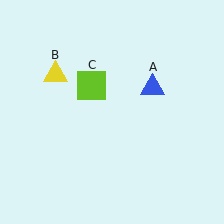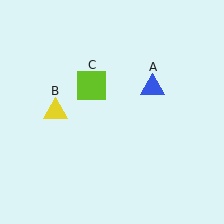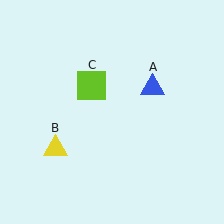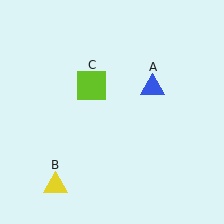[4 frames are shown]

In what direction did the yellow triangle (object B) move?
The yellow triangle (object B) moved down.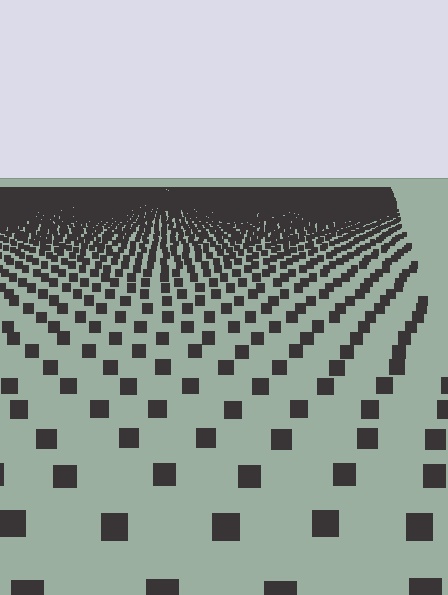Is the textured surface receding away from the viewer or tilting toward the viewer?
The surface is receding away from the viewer. Texture elements get smaller and denser toward the top.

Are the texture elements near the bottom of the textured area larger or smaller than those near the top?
Larger. Near the bottom, elements are closer to the viewer and appear at a bigger on-screen size.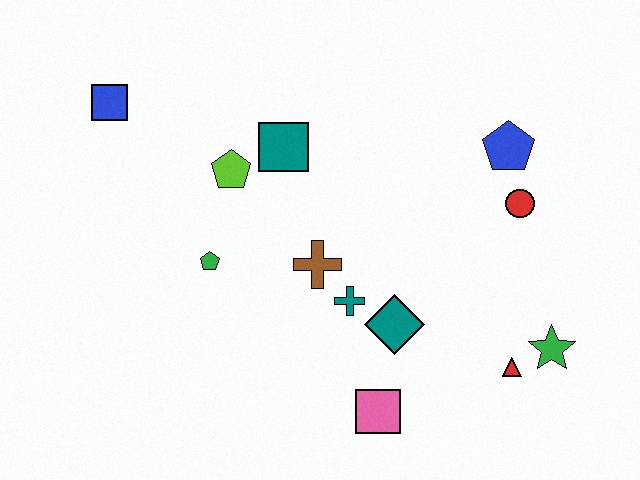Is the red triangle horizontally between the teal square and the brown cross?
No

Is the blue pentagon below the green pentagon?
No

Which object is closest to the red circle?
The blue pentagon is closest to the red circle.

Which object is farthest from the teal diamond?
The blue square is farthest from the teal diamond.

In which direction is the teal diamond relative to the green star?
The teal diamond is to the left of the green star.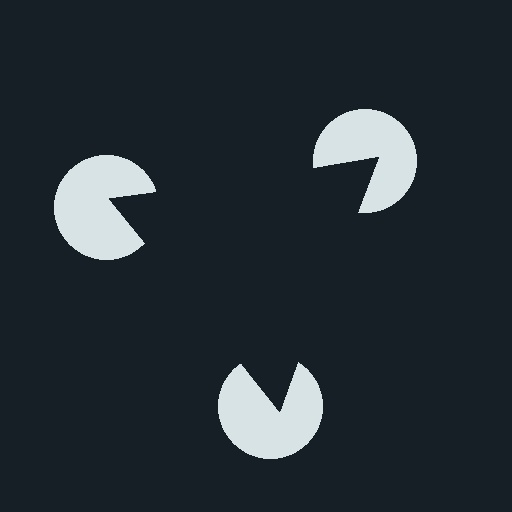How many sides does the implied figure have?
3 sides.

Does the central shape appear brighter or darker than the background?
It typically appears slightly darker than the background, even though no actual brightness change is drawn.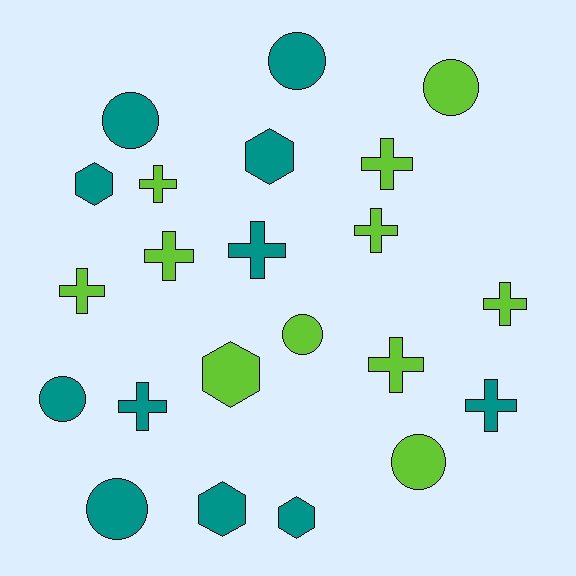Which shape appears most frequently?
Cross, with 10 objects.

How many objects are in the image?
There are 22 objects.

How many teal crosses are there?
There are 3 teal crosses.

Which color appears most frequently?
Teal, with 11 objects.